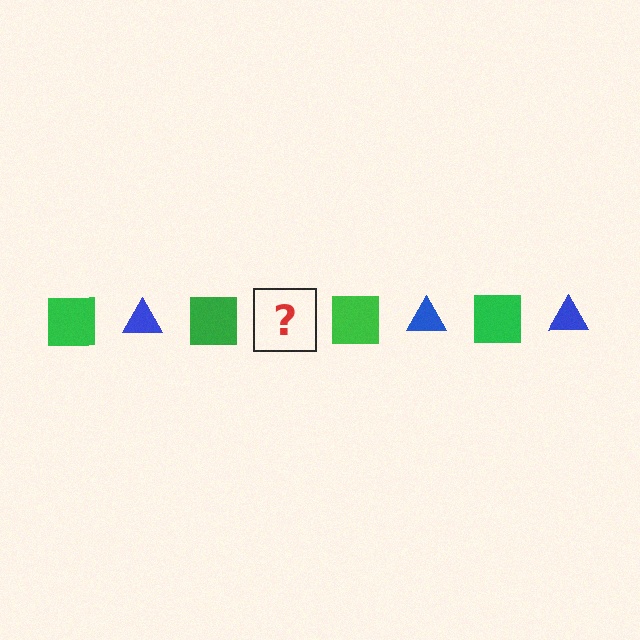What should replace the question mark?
The question mark should be replaced with a blue triangle.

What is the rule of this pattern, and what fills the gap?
The rule is that the pattern alternates between green square and blue triangle. The gap should be filled with a blue triangle.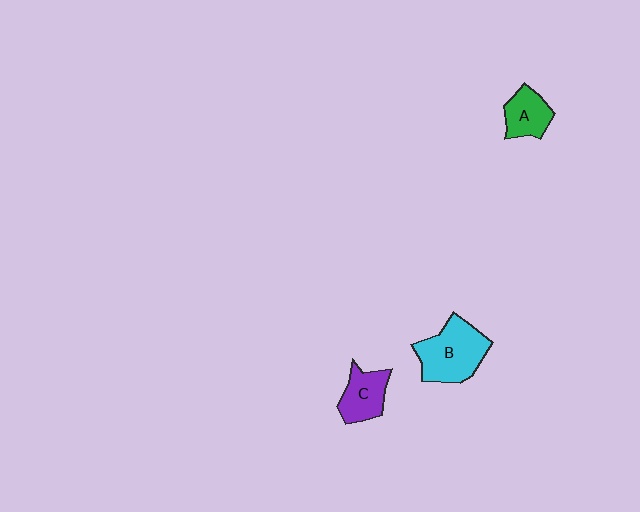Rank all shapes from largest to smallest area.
From largest to smallest: B (cyan), C (purple), A (green).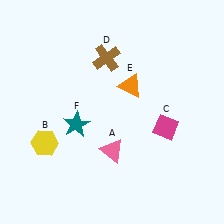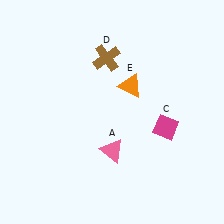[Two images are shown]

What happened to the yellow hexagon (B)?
The yellow hexagon (B) was removed in Image 2. It was in the bottom-left area of Image 1.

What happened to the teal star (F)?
The teal star (F) was removed in Image 2. It was in the bottom-left area of Image 1.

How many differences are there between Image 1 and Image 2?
There are 2 differences between the two images.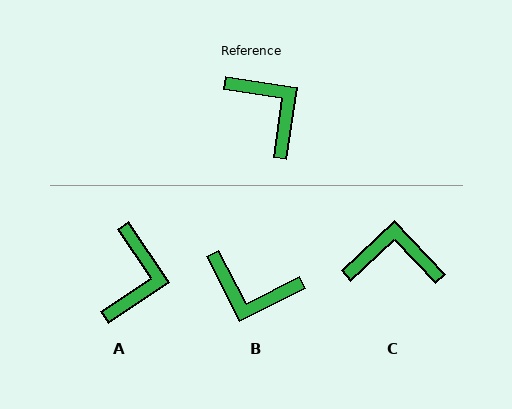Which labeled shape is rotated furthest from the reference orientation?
B, about 144 degrees away.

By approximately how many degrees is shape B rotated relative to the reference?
Approximately 144 degrees clockwise.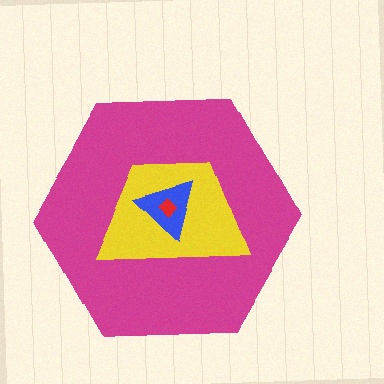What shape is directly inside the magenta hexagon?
The yellow trapezoid.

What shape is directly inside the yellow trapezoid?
The blue triangle.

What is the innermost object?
The red diamond.